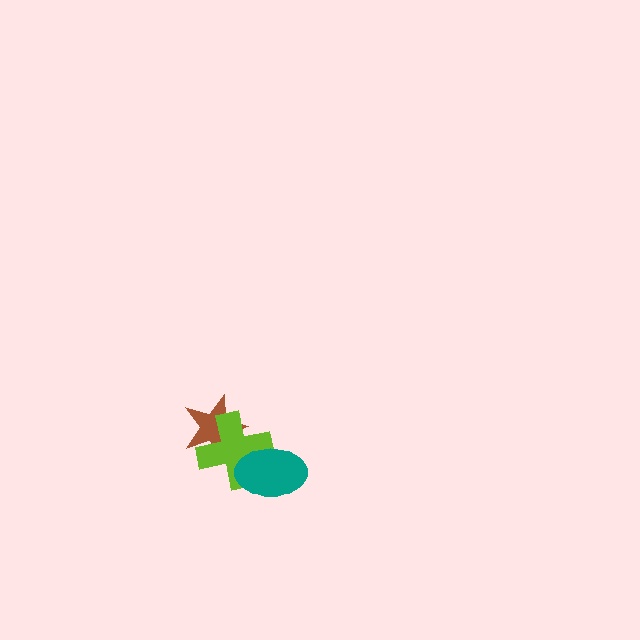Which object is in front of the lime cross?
The teal ellipse is in front of the lime cross.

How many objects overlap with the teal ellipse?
1 object overlaps with the teal ellipse.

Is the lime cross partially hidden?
Yes, it is partially covered by another shape.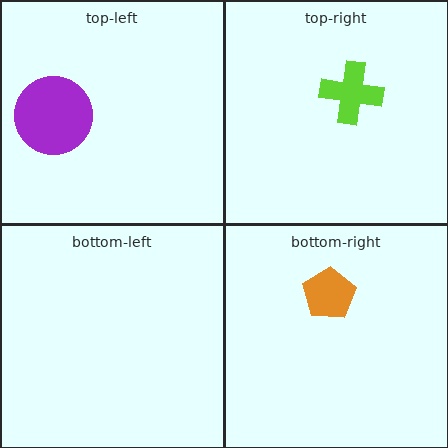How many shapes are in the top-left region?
1.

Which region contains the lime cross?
The top-right region.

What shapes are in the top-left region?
The purple circle.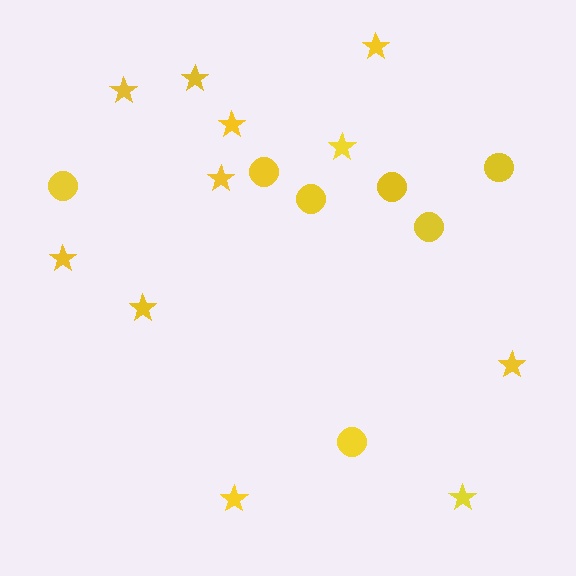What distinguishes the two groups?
There are 2 groups: one group of stars (11) and one group of circles (7).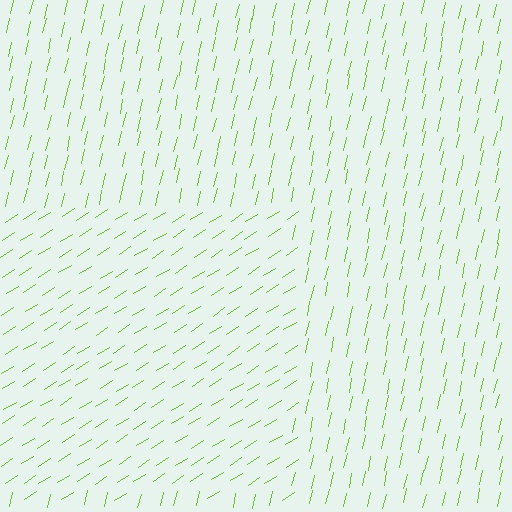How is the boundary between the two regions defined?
The boundary is defined purely by a change in line orientation (approximately 45 degrees difference). All lines are the same color and thickness.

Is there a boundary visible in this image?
Yes, there is a texture boundary formed by a change in line orientation.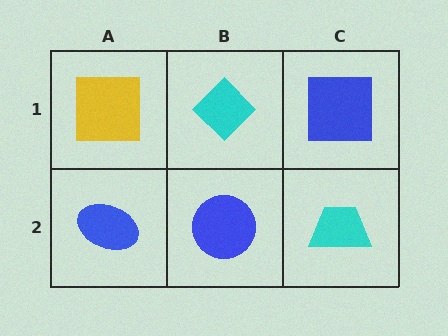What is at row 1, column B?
A cyan diamond.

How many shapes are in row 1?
3 shapes.